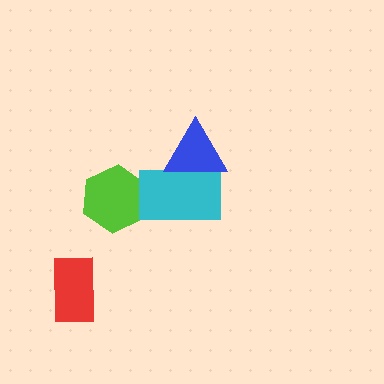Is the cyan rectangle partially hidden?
Yes, it is partially covered by another shape.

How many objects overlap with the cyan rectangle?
2 objects overlap with the cyan rectangle.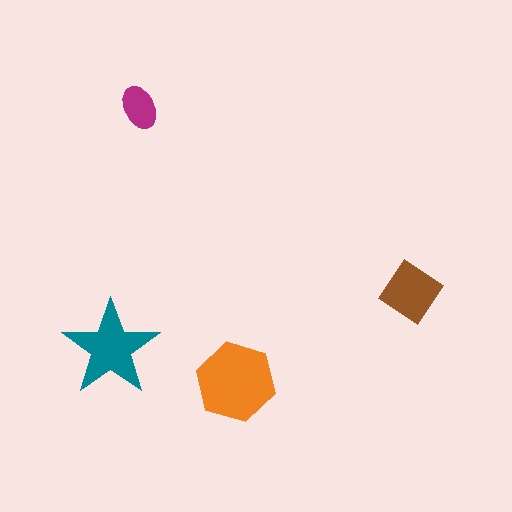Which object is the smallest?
The magenta ellipse.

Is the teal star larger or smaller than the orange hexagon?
Smaller.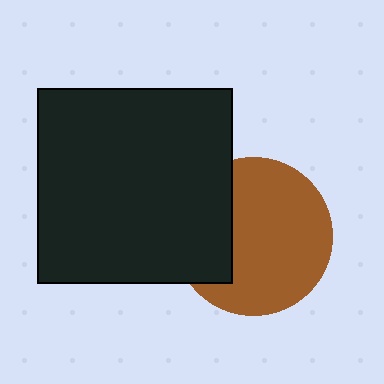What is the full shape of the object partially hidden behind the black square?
The partially hidden object is a brown circle.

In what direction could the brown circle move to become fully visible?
The brown circle could move right. That would shift it out from behind the black square entirely.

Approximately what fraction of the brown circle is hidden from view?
Roughly 30% of the brown circle is hidden behind the black square.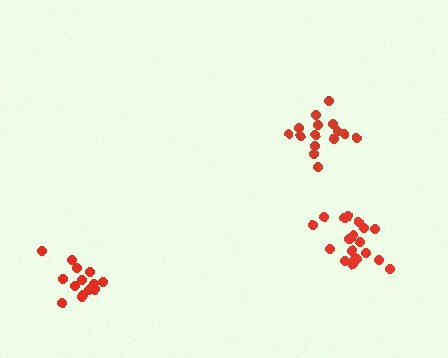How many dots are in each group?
Group 1: 20 dots, Group 2: 15 dots, Group 3: 15 dots (50 total).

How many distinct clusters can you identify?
There are 3 distinct clusters.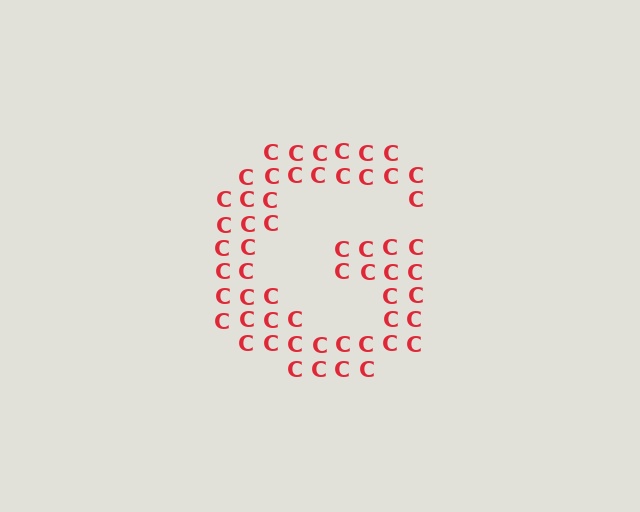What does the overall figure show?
The overall figure shows the letter G.